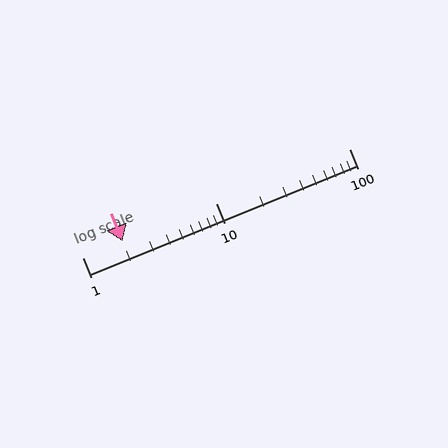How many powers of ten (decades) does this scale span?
The scale spans 2 decades, from 1 to 100.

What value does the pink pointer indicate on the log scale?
The pointer indicates approximately 2.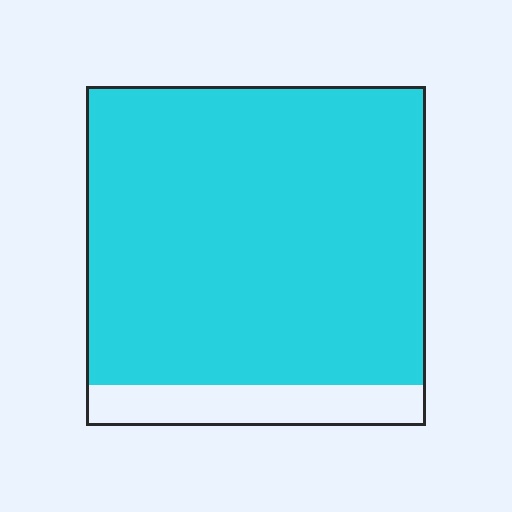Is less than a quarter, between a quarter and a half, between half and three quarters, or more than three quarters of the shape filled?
More than three quarters.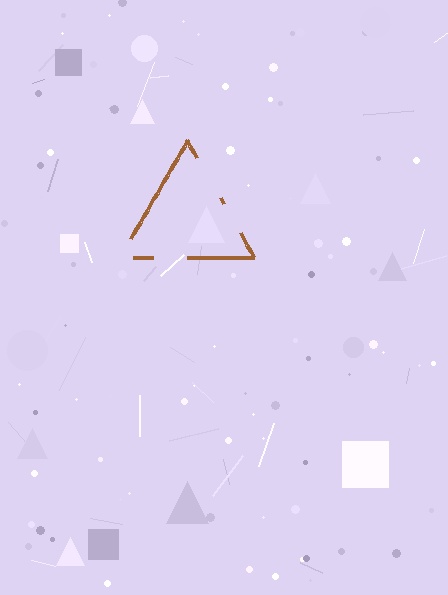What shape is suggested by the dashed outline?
The dashed outline suggests a triangle.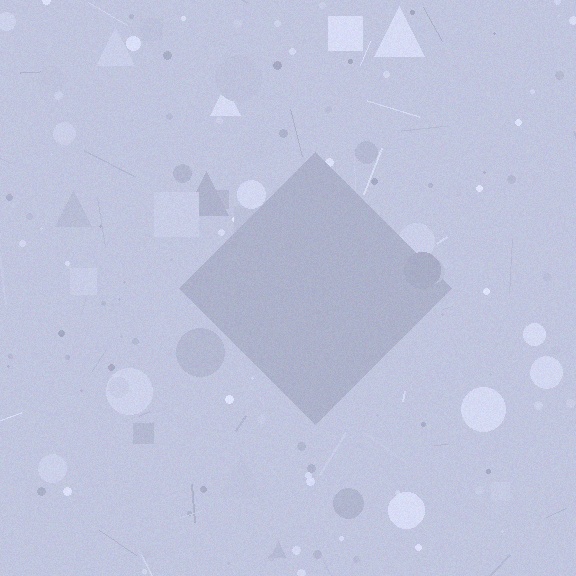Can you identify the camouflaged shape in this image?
The camouflaged shape is a diamond.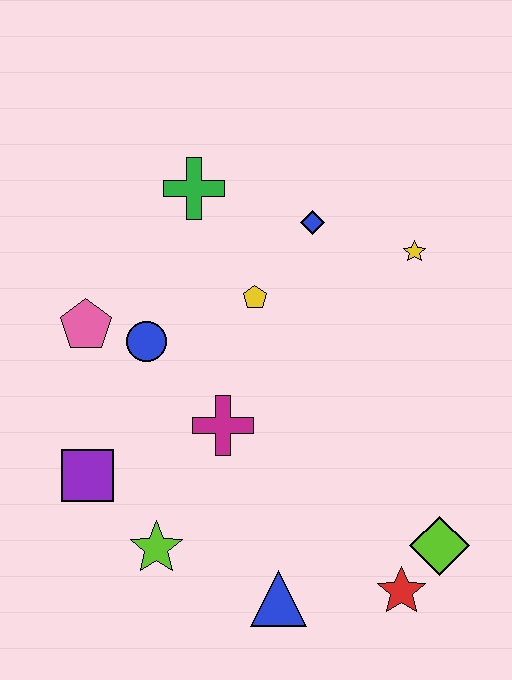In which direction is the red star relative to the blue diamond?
The red star is below the blue diamond.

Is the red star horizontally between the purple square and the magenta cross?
No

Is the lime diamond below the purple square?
Yes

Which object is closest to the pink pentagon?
The blue circle is closest to the pink pentagon.